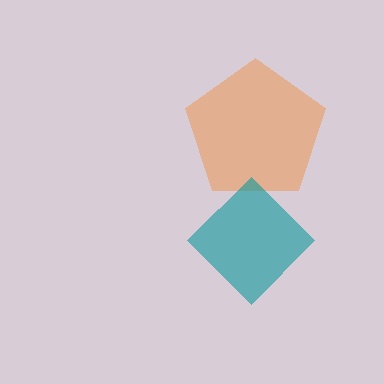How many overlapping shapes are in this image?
There are 2 overlapping shapes in the image.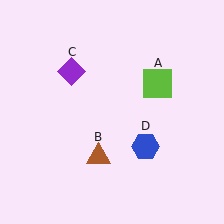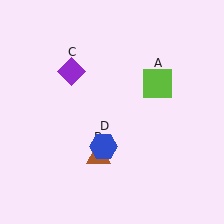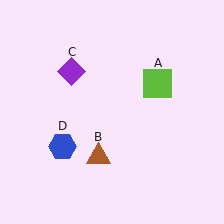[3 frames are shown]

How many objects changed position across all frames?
1 object changed position: blue hexagon (object D).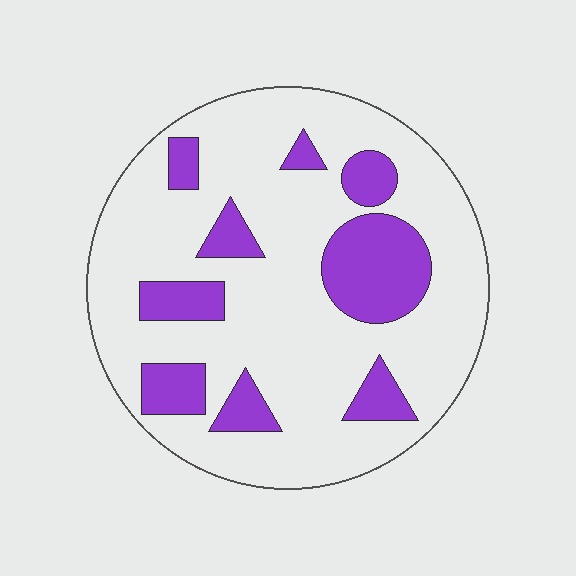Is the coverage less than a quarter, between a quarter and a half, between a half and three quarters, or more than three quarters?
Less than a quarter.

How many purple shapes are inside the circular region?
9.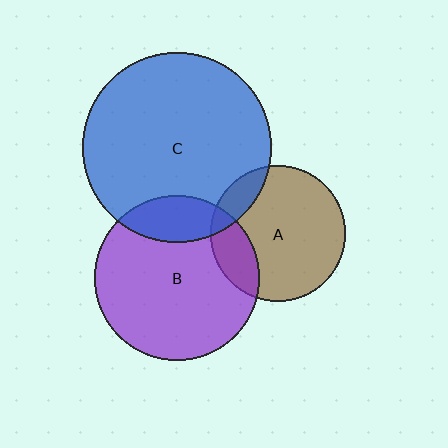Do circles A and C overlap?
Yes.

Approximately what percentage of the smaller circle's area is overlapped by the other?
Approximately 15%.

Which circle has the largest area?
Circle C (blue).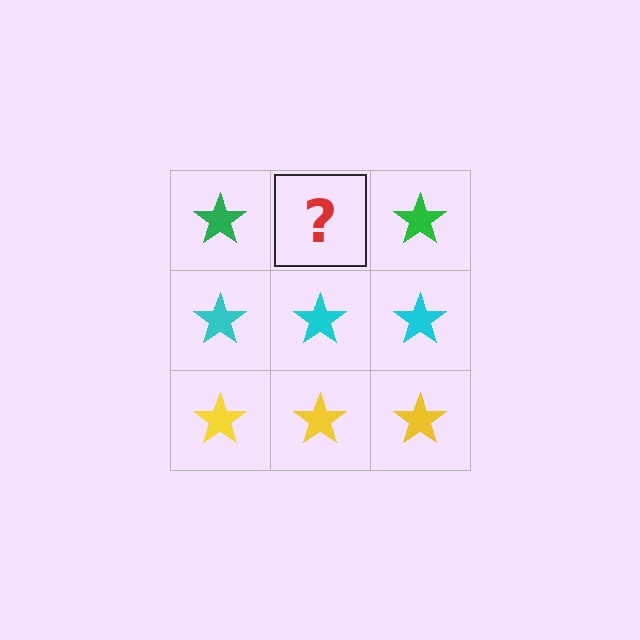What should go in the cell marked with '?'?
The missing cell should contain a green star.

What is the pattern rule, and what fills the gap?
The rule is that each row has a consistent color. The gap should be filled with a green star.